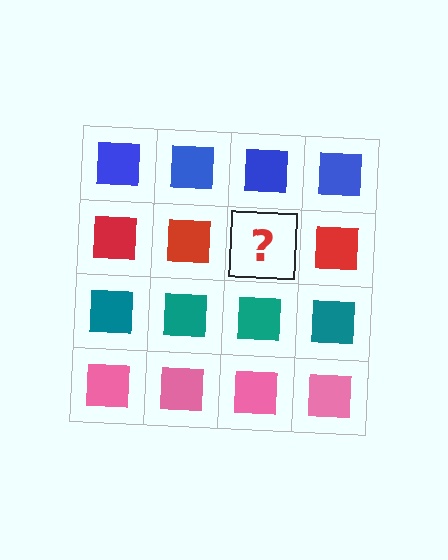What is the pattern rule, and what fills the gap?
The rule is that each row has a consistent color. The gap should be filled with a red square.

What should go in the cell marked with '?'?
The missing cell should contain a red square.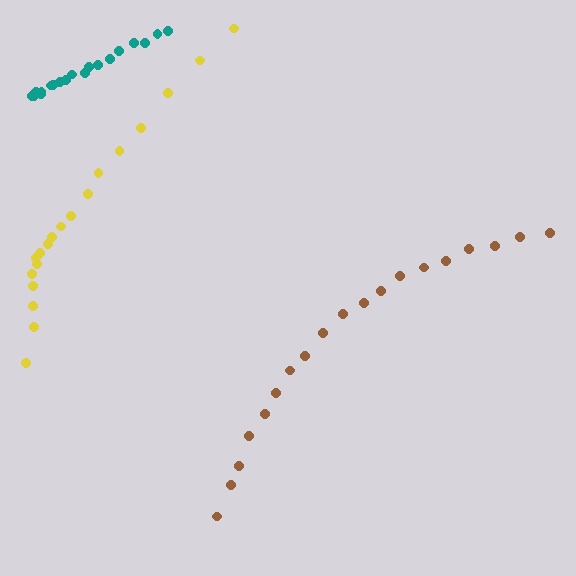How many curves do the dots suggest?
There are 3 distinct paths.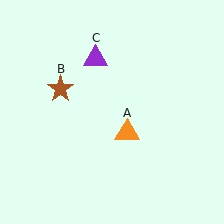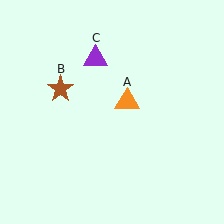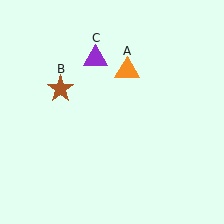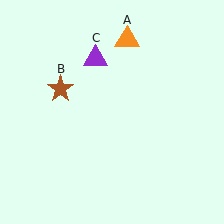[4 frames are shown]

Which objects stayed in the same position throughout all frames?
Brown star (object B) and purple triangle (object C) remained stationary.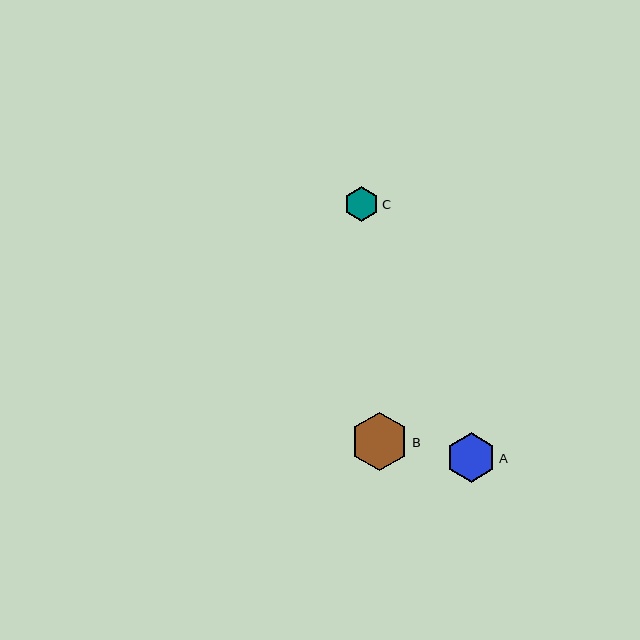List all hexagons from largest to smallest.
From largest to smallest: B, A, C.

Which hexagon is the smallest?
Hexagon C is the smallest with a size of approximately 35 pixels.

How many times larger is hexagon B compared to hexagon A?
Hexagon B is approximately 1.2 times the size of hexagon A.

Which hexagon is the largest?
Hexagon B is the largest with a size of approximately 59 pixels.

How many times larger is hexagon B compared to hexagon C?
Hexagon B is approximately 1.7 times the size of hexagon C.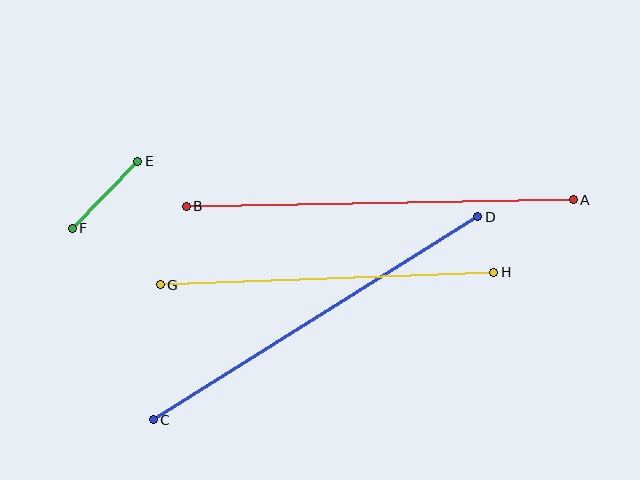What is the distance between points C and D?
The distance is approximately 383 pixels.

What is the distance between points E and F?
The distance is approximately 94 pixels.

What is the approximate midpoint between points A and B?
The midpoint is at approximately (380, 203) pixels.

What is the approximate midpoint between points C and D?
The midpoint is at approximately (316, 318) pixels.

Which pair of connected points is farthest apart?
Points A and B are farthest apart.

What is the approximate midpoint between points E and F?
The midpoint is at approximately (105, 195) pixels.